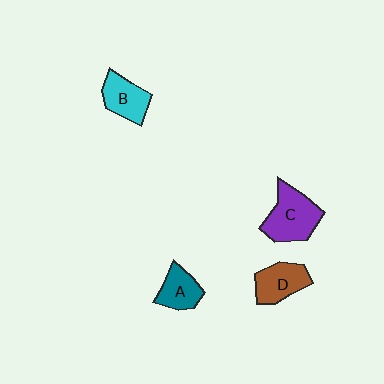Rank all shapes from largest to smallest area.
From largest to smallest: C (purple), D (brown), B (cyan), A (teal).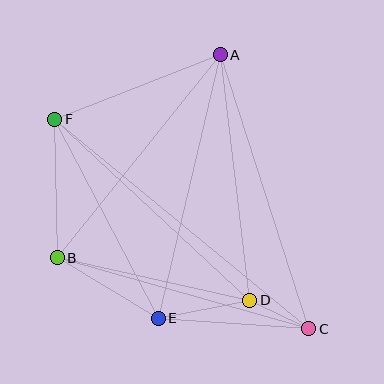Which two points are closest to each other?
Points C and D are closest to each other.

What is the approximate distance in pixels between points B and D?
The distance between B and D is approximately 197 pixels.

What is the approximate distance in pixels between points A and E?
The distance between A and E is approximately 271 pixels.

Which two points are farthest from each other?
Points C and F are farthest from each other.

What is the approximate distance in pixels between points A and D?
The distance between A and D is approximately 247 pixels.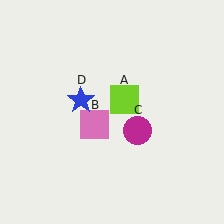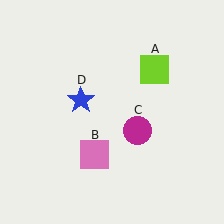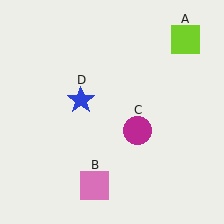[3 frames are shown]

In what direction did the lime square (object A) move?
The lime square (object A) moved up and to the right.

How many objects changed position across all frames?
2 objects changed position: lime square (object A), pink square (object B).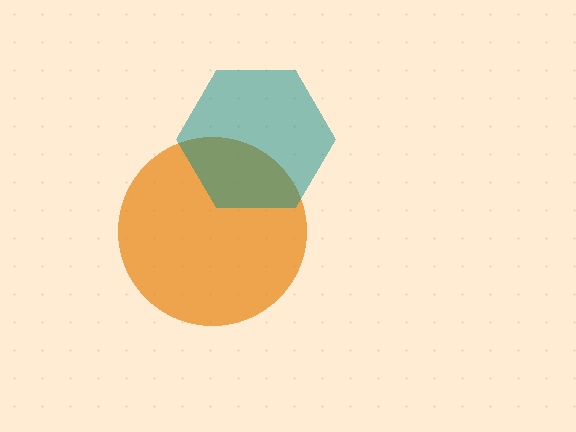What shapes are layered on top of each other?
The layered shapes are: an orange circle, a teal hexagon.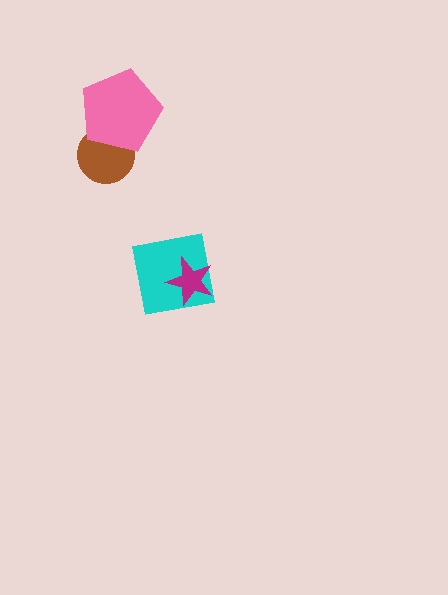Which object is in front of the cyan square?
The magenta star is in front of the cyan square.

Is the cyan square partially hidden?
Yes, it is partially covered by another shape.